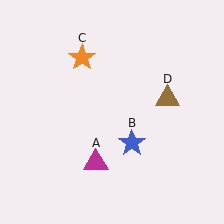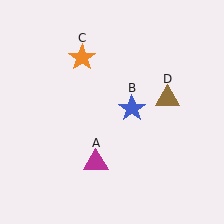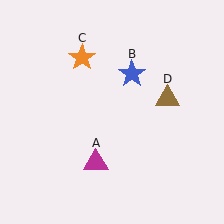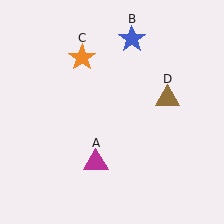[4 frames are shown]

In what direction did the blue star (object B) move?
The blue star (object B) moved up.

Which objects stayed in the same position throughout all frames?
Magenta triangle (object A) and orange star (object C) and brown triangle (object D) remained stationary.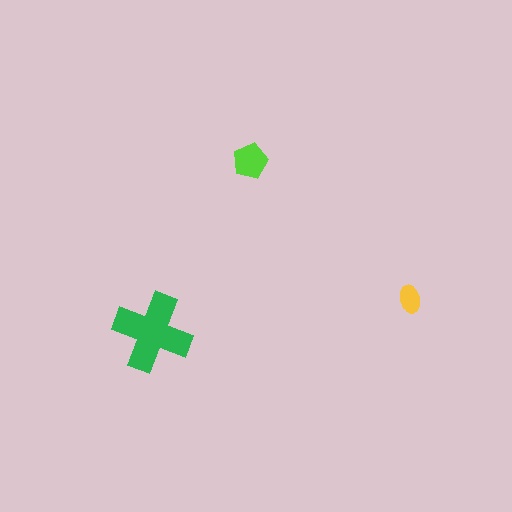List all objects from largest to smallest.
The green cross, the lime pentagon, the yellow ellipse.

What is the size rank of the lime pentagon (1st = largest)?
2nd.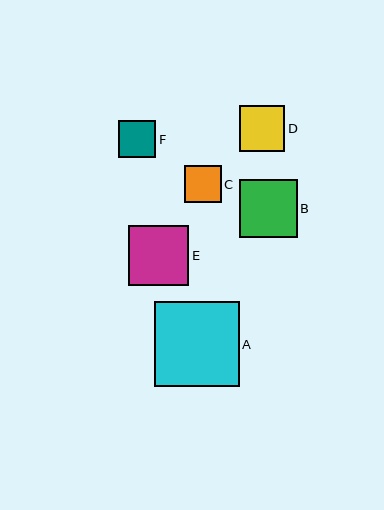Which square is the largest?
Square A is the largest with a size of approximately 84 pixels.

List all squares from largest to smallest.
From largest to smallest: A, E, B, D, F, C.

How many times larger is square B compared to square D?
Square B is approximately 1.3 times the size of square D.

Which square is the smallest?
Square C is the smallest with a size of approximately 37 pixels.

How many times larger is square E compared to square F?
Square E is approximately 1.7 times the size of square F.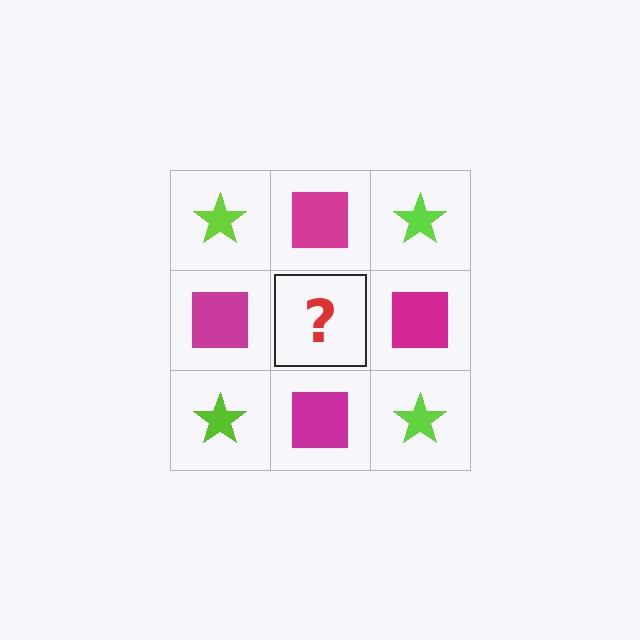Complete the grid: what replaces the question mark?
The question mark should be replaced with a lime star.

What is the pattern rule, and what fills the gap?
The rule is that it alternates lime star and magenta square in a checkerboard pattern. The gap should be filled with a lime star.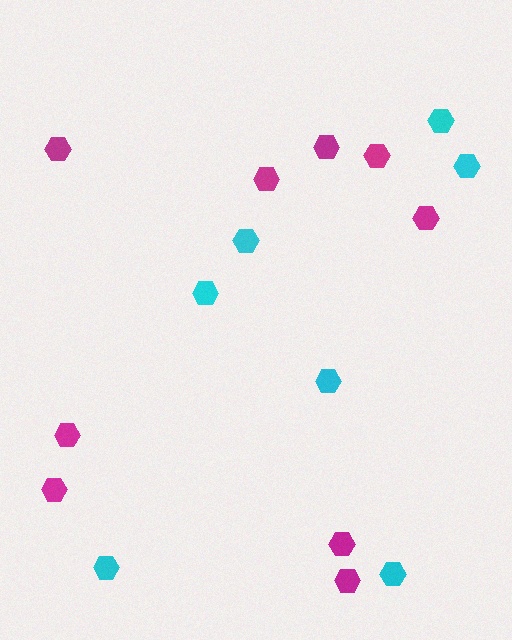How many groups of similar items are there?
There are 2 groups: one group of magenta hexagons (9) and one group of cyan hexagons (7).